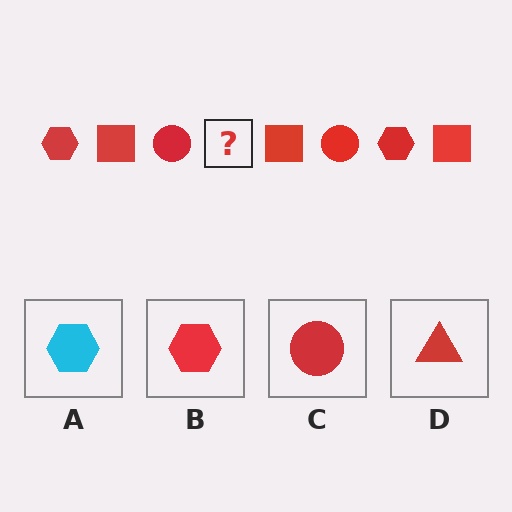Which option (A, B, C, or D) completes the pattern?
B.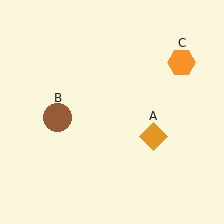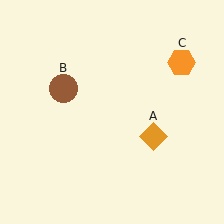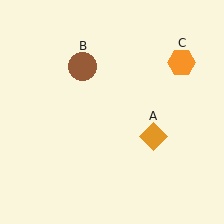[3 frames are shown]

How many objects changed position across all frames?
1 object changed position: brown circle (object B).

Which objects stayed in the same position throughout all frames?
Orange diamond (object A) and orange hexagon (object C) remained stationary.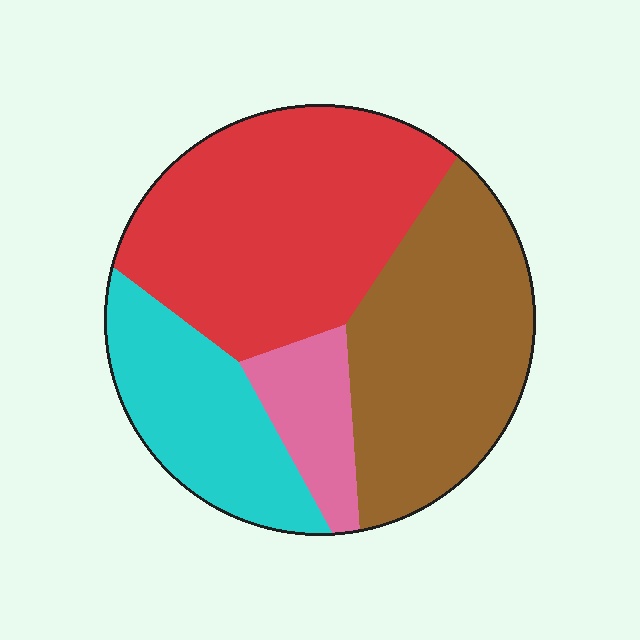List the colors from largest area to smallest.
From largest to smallest: red, brown, cyan, pink.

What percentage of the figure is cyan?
Cyan covers 19% of the figure.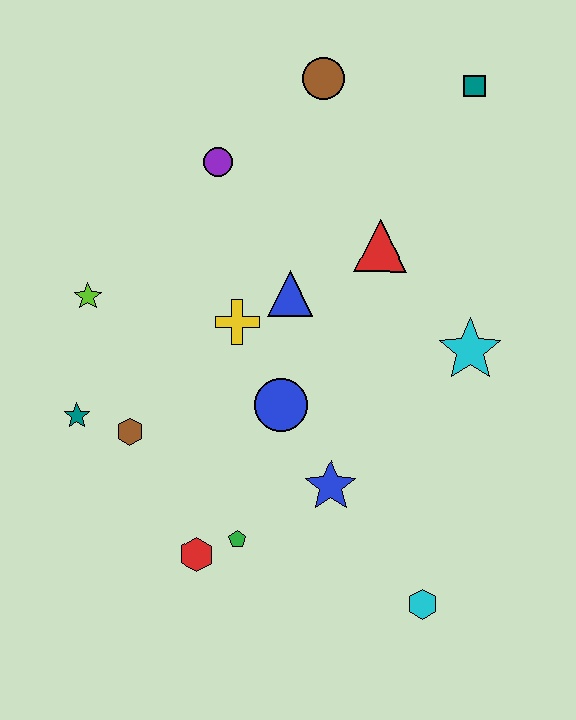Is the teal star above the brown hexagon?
Yes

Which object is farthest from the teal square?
The red hexagon is farthest from the teal square.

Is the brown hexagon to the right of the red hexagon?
No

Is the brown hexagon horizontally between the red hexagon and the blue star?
No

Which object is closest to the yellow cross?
The blue triangle is closest to the yellow cross.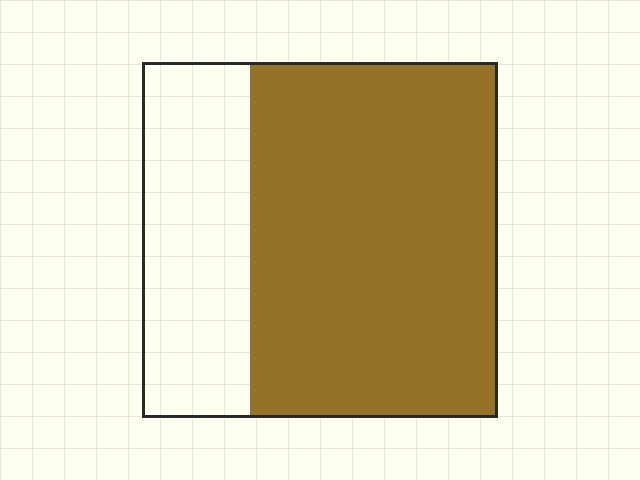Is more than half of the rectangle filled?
Yes.